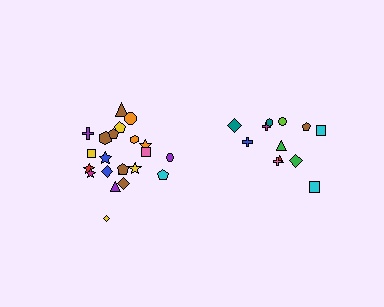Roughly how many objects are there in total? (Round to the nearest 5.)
Roughly 35 objects in total.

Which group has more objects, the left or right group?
The left group.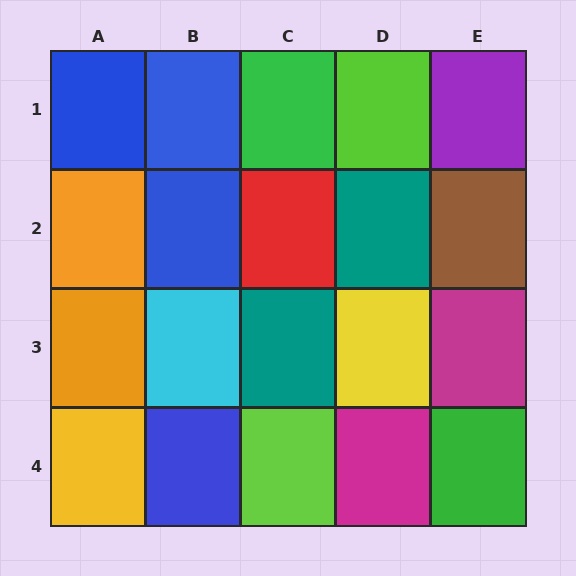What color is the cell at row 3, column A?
Orange.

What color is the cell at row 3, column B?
Cyan.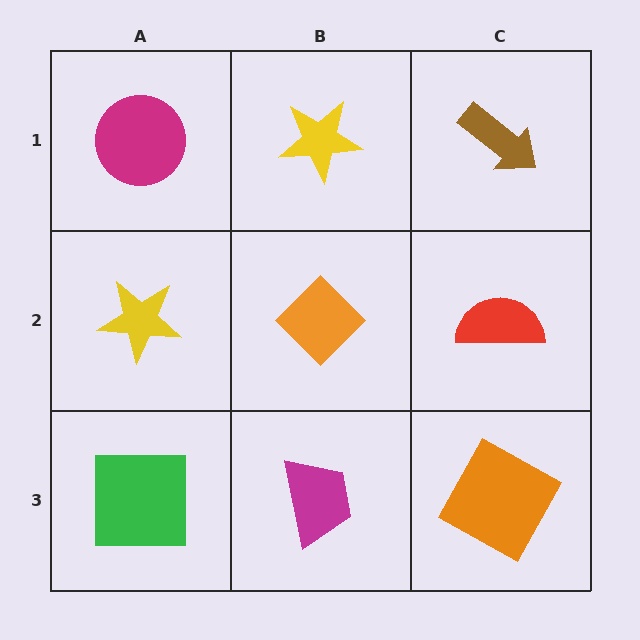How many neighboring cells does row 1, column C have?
2.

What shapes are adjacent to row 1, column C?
A red semicircle (row 2, column C), a yellow star (row 1, column B).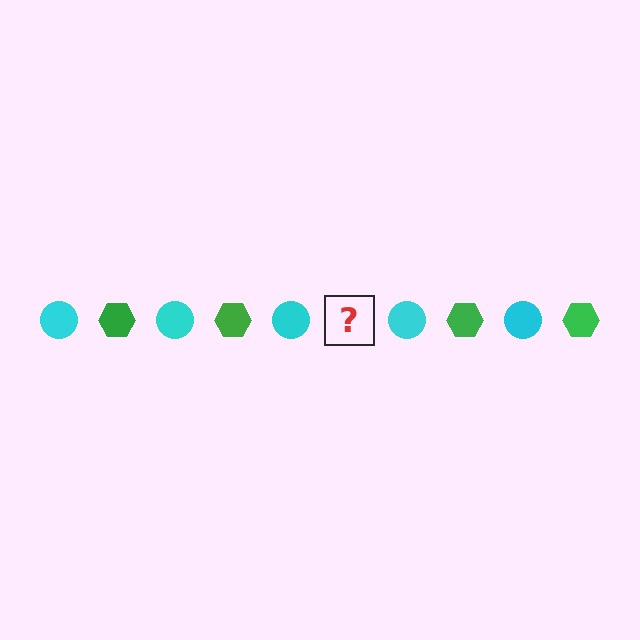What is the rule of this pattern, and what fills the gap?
The rule is that the pattern alternates between cyan circle and green hexagon. The gap should be filled with a green hexagon.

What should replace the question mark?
The question mark should be replaced with a green hexagon.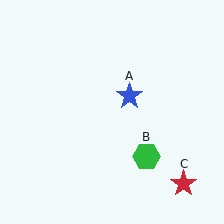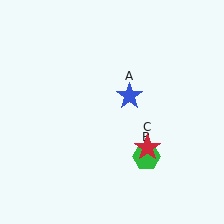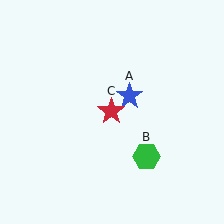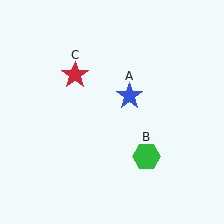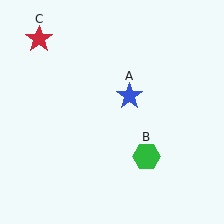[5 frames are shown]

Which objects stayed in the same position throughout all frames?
Blue star (object A) and green hexagon (object B) remained stationary.